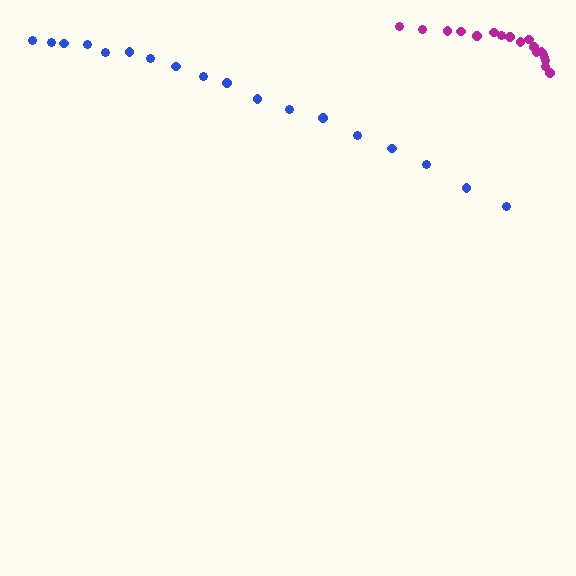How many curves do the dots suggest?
There are 2 distinct paths.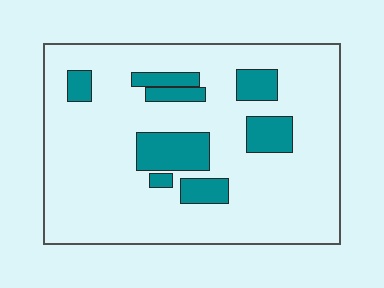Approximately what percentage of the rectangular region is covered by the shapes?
Approximately 15%.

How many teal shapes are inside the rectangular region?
8.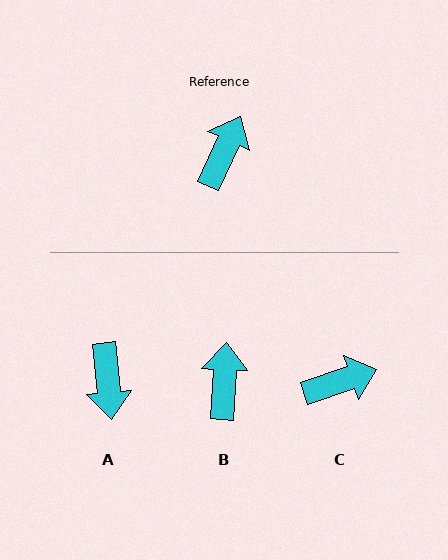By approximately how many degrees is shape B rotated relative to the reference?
Approximately 22 degrees counter-clockwise.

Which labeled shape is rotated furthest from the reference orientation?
A, about 150 degrees away.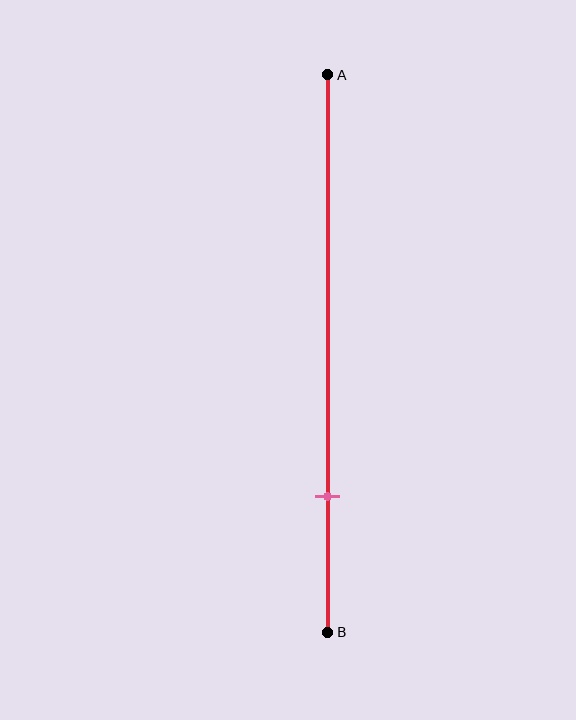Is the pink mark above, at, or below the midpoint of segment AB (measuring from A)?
The pink mark is below the midpoint of segment AB.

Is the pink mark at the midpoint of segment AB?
No, the mark is at about 75% from A, not at the 50% midpoint.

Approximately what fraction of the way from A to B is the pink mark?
The pink mark is approximately 75% of the way from A to B.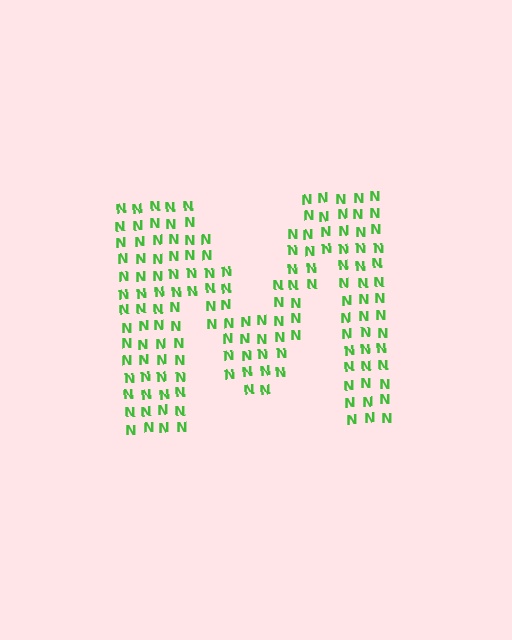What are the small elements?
The small elements are letter N's.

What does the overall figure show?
The overall figure shows the letter M.